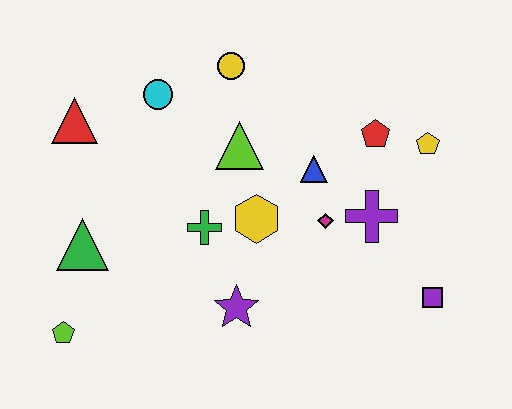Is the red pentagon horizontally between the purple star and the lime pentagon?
No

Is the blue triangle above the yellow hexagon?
Yes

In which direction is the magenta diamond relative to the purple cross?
The magenta diamond is to the left of the purple cross.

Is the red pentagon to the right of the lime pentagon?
Yes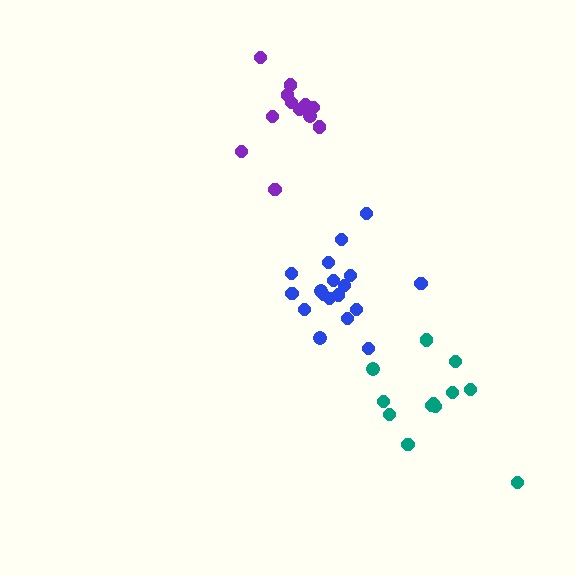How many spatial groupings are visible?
There are 3 spatial groupings.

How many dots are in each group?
Group 1: 12 dots, Group 2: 18 dots, Group 3: 12 dots (42 total).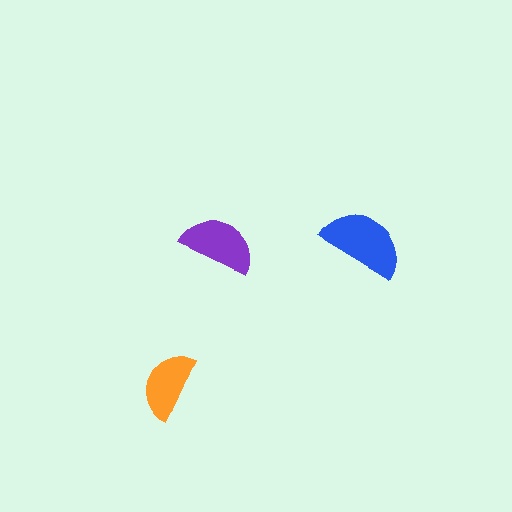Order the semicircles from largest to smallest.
the blue one, the purple one, the orange one.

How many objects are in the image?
There are 3 objects in the image.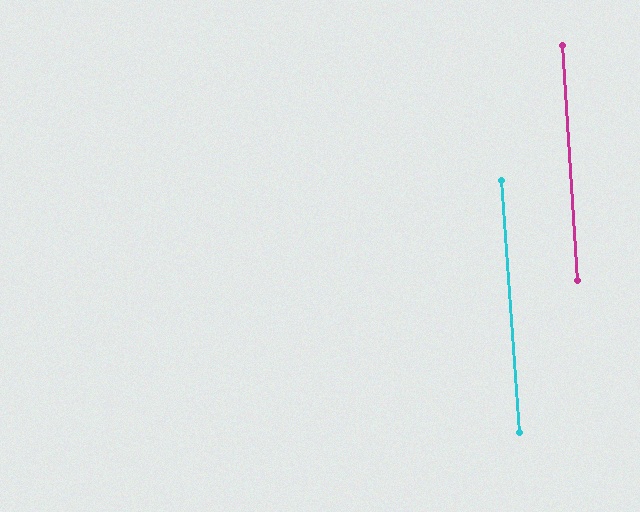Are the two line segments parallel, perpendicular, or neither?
Parallel — their directions differ by only 0.6°.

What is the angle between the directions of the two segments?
Approximately 1 degree.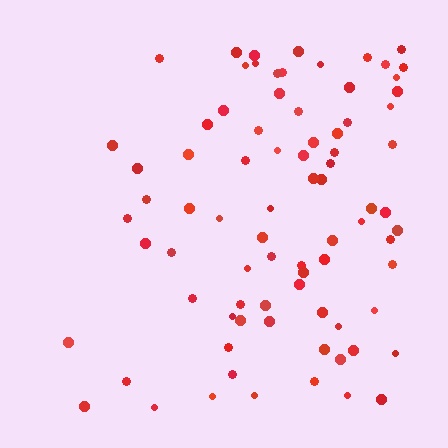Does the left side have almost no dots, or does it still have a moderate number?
Still a moderate number, just noticeably fewer than the right.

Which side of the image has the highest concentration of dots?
The right.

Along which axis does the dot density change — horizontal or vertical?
Horizontal.